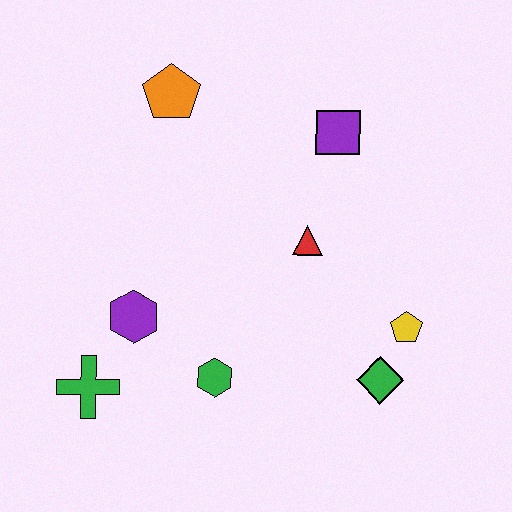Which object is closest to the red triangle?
The purple square is closest to the red triangle.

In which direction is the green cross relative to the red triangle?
The green cross is to the left of the red triangle.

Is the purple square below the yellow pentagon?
No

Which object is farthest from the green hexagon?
The orange pentagon is farthest from the green hexagon.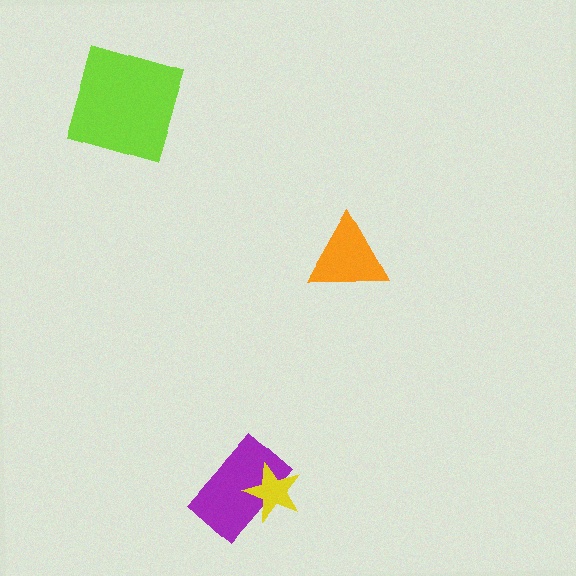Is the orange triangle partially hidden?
No, no other shape covers it.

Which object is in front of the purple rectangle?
The yellow star is in front of the purple rectangle.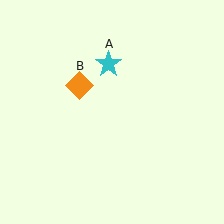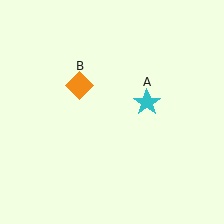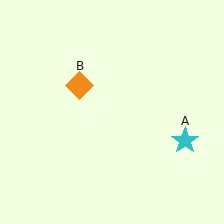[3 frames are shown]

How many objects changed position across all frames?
1 object changed position: cyan star (object A).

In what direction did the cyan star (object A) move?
The cyan star (object A) moved down and to the right.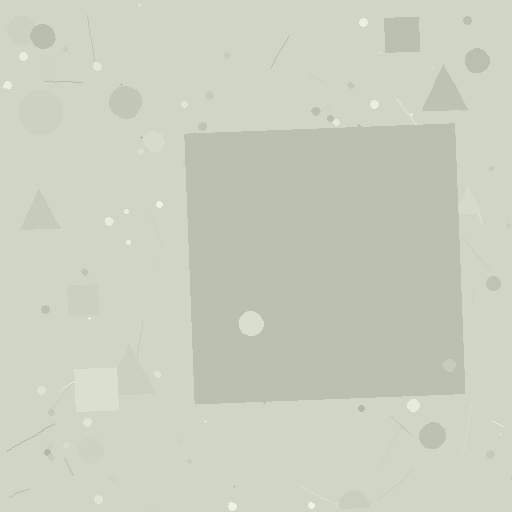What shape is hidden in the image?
A square is hidden in the image.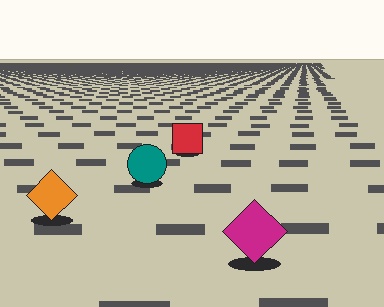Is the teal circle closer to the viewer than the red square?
Yes. The teal circle is closer — you can tell from the texture gradient: the ground texture is coarser near it.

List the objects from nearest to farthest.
From nearest to farthest: the magenta diamond, the orange diamond, the teal circle, the red square.